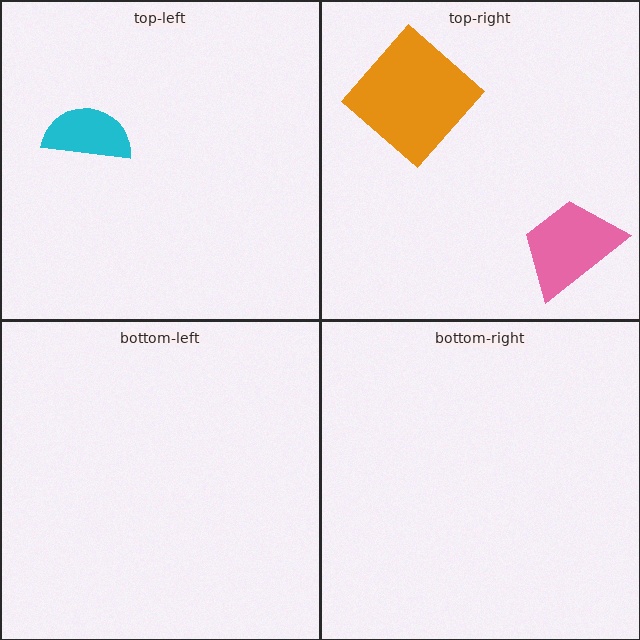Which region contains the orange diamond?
The top-right region.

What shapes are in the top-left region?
The cyan semicircle.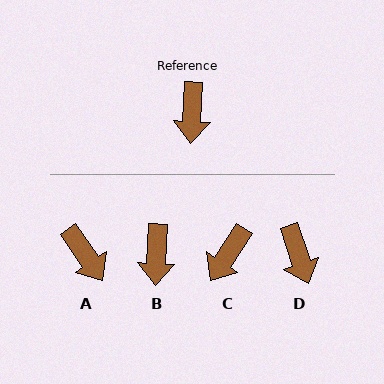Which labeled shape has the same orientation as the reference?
B.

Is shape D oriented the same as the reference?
No, it is off by about 21 degrees.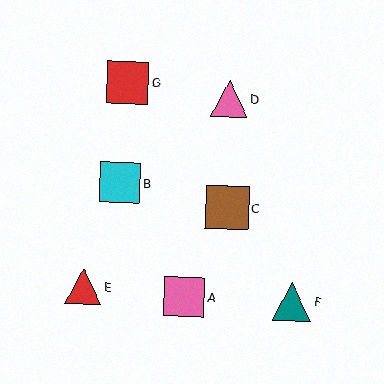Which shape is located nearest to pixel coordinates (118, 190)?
The cyan square (labeled B) at (120, 182) is nearest to that location.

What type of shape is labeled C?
Shape C is a brown square.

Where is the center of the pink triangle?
The center of the pink triangle is at (229, 98).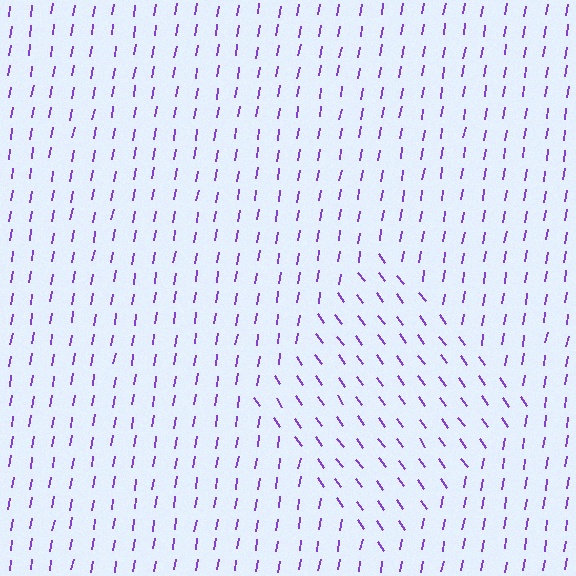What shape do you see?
I see a diamond.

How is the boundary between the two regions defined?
The boundary is defined purely by a change in line orientation (approximately 45 degrees difference). All lines are the same color and thickness.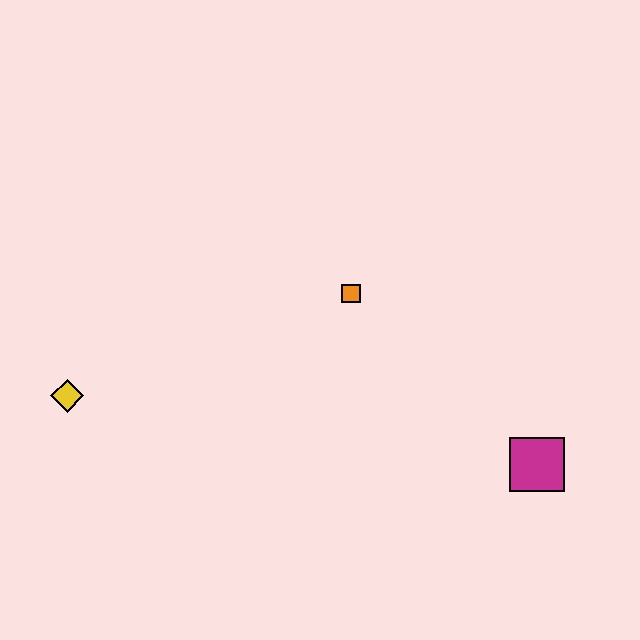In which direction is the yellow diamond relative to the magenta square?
The yellow diamond is to the left of the magenta square.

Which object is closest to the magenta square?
The orange square is closest to the magenta square.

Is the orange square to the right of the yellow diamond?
Yes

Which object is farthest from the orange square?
The yellow diamond is farthest from the orange square.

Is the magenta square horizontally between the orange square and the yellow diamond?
No